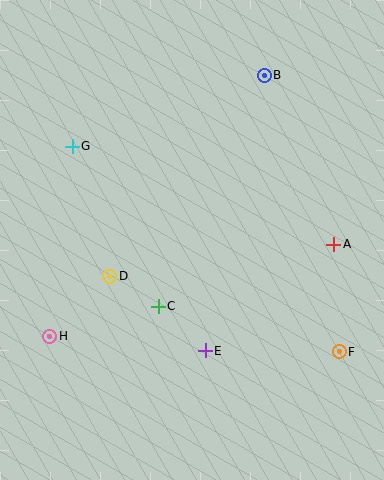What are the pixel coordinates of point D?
Point D is at (110, 276).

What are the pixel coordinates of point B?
Point B is at (264, 75).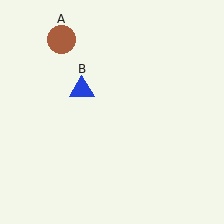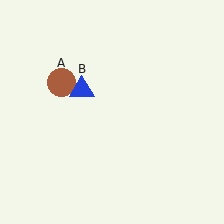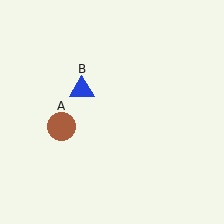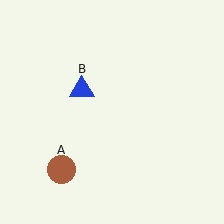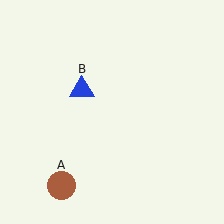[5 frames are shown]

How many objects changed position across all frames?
1 object changed position: brown circle (object A).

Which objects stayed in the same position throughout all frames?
Blue triangle (object B) remained stationary.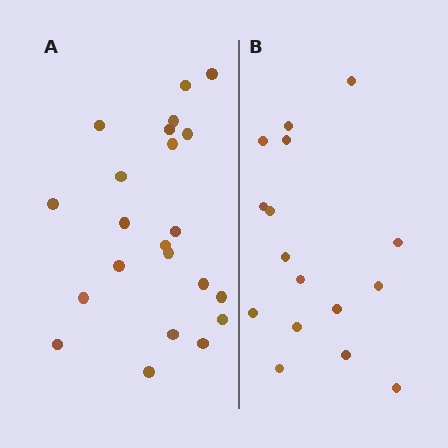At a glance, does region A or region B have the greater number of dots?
Region A (the left region) has more dots.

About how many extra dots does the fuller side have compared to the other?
Region A has about 6 more dots than region B.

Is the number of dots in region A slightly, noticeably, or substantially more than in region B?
Region A has noticeably more, but not dramatically so. The ratio is roughly 1.4 to 1.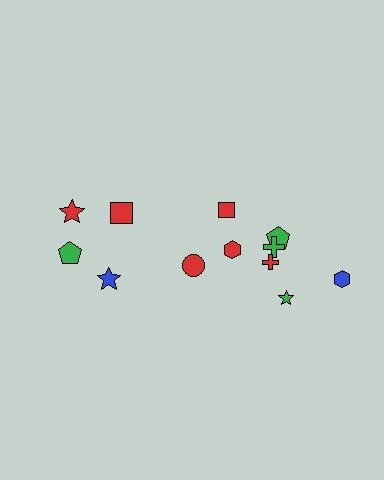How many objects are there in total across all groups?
There are 12 objects.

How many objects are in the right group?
There are 8 objects.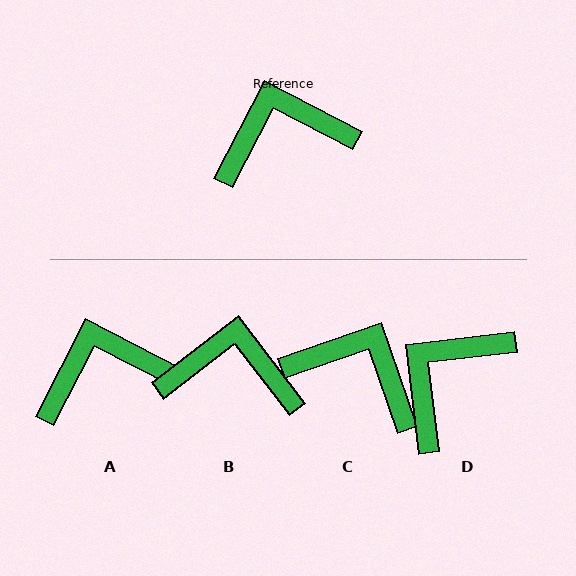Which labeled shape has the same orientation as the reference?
A.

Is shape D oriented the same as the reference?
No, it is off by about 34 degrees.